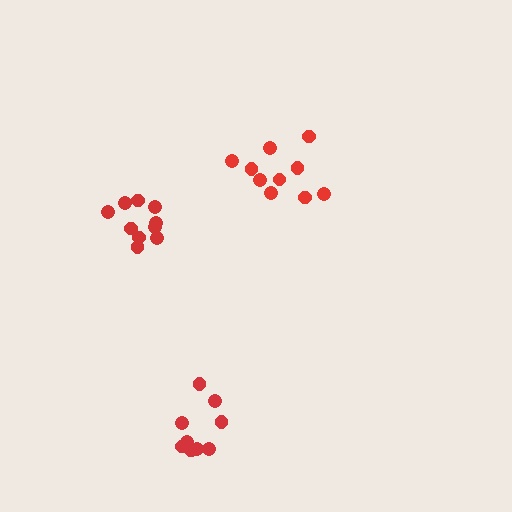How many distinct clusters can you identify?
There are 3 distinct clusters.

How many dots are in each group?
Group 1: 10 dots, Group 2: 9 dots, Group 3: 10 dots (29 total).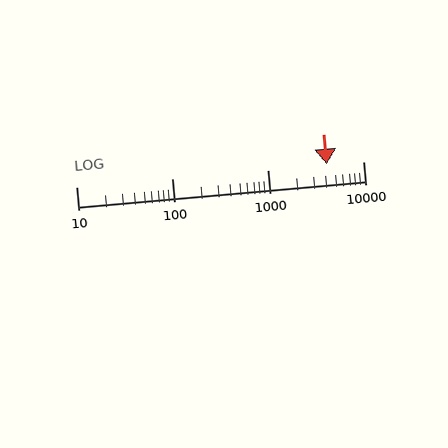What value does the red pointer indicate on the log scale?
The pointer indicates approximately 4200.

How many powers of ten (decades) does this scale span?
The scale spans 3 decades, from 10 to 10000.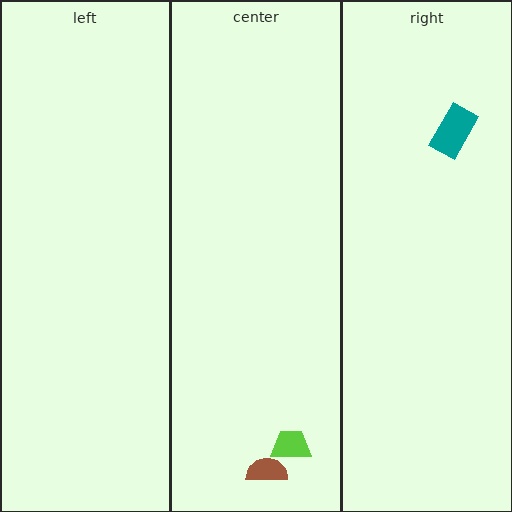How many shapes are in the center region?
2.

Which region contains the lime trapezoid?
The center region.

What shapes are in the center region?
The lime trapezoid, the brown semicircle.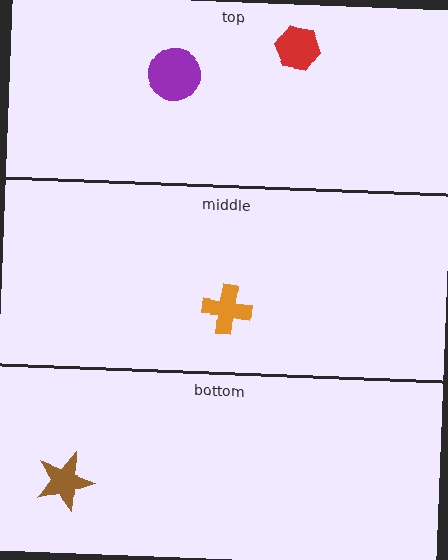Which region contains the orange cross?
The middle region.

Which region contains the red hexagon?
The top region.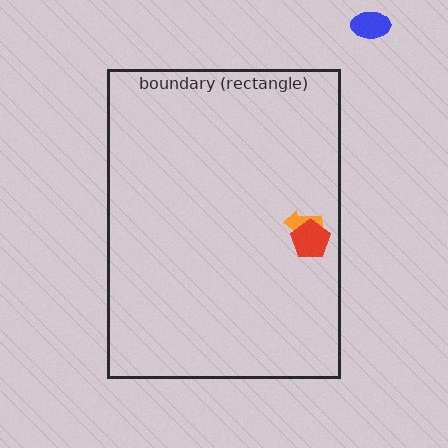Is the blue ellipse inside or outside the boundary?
Outside.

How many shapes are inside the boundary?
2 inside, 1 outside.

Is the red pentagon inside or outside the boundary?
Inside.